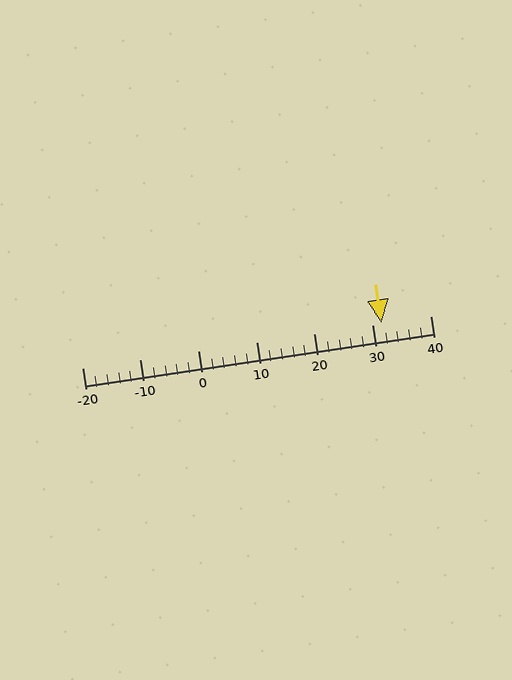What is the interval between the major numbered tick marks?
The major tick marks are spaced 10 units apart.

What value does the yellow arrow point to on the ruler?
The yellow arrow points to approximately 32.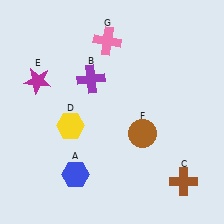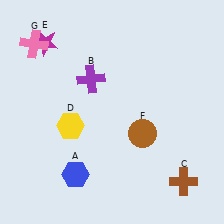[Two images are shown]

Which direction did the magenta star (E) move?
The magenta star (E) moved up.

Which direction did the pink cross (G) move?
The pink cross (G) moved left.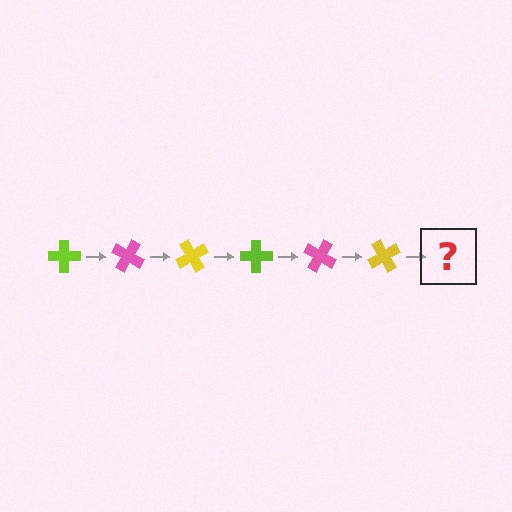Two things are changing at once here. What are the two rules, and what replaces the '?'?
The two rules are that it rotates 30 degrees each step and the color cycles through lime, pink, and yellow. The '?' should be a lime cross, rotated 180 degrees from the start.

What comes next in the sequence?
The next element should be a lime cross, rotated 180 degrees from the start.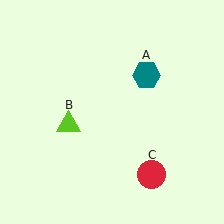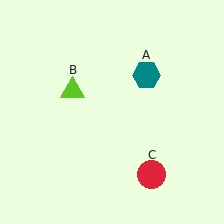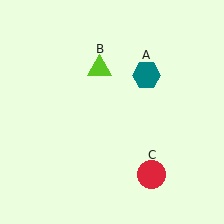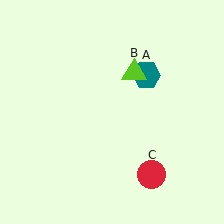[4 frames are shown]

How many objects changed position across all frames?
1 object changed position: lime triangle (object B).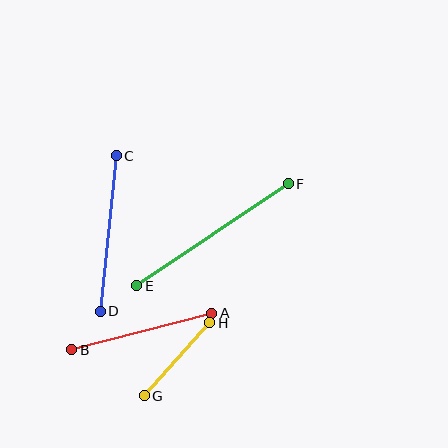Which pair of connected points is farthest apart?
Points E and F are farthest apart.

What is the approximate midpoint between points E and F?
The midpoint is at approximately (212, 235) pixels.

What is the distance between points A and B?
The distance is approximately 145 pixels.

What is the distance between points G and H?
The distance is approximately 98 pixels.